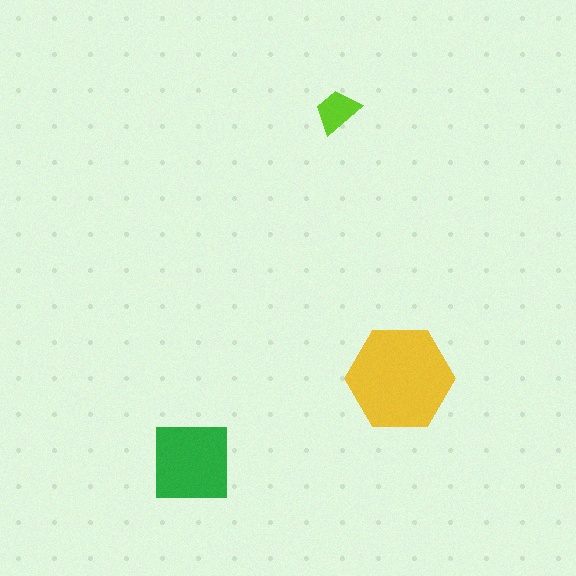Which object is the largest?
The yellow hexagon.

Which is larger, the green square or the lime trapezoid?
The green square.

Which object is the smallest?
The lime trapezoid.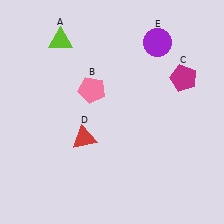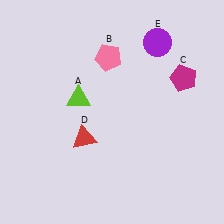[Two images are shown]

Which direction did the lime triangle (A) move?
The lime triangle (A) moved down.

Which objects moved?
The objects that moved are: the lime triangle (A), the pink pentagon (B).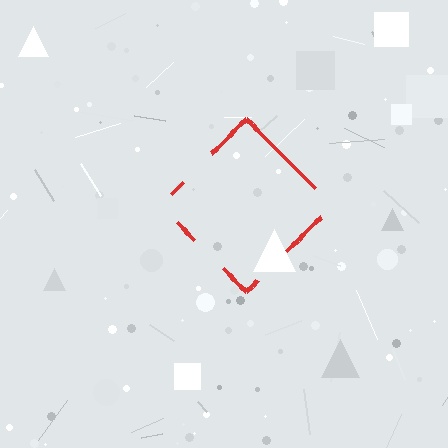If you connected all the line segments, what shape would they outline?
They would outline a diamond.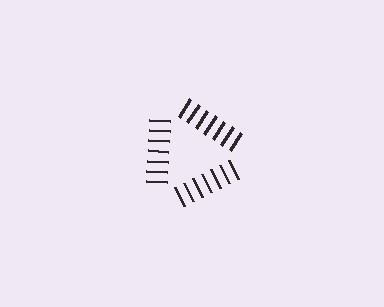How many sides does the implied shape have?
3 sides — the line-ends trace a triangle.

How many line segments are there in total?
21 — 7 along each of the 3 edges.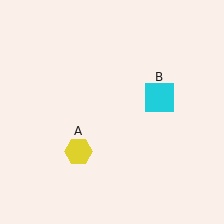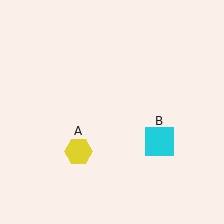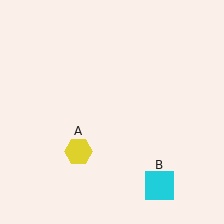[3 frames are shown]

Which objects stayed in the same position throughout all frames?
Yellow hexagon (object A) remained stationary.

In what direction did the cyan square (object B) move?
The cyan square (object B) moved down.